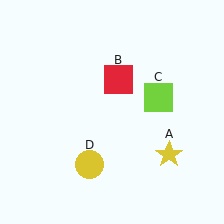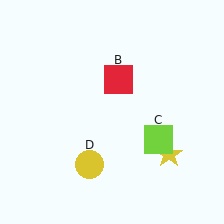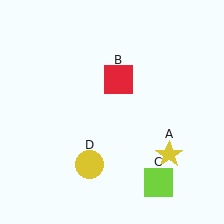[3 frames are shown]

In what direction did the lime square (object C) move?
The lime square (object C) moved down.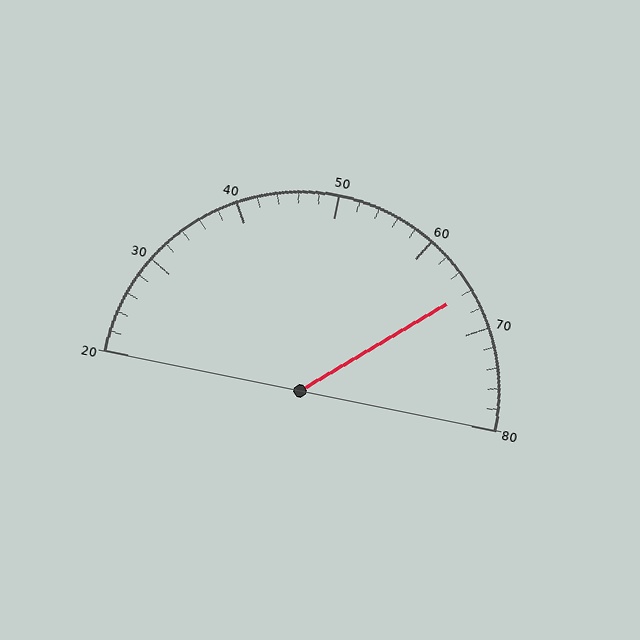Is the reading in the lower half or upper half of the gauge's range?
The reading is in the upper half of the range (20 to 80).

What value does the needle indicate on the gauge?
The needle indicates approximately 66.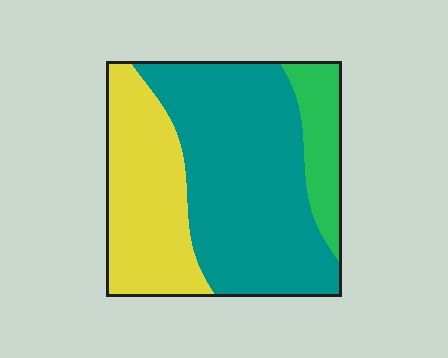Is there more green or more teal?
Teal.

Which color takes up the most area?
Teal, at roughly 55%.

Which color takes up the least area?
Green, at roughly 15%.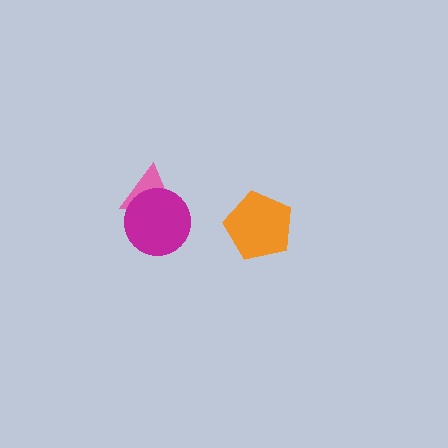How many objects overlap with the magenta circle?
1 object overlaps with the magenta circle.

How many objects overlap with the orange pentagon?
0 objects overlap with the orange pentagon.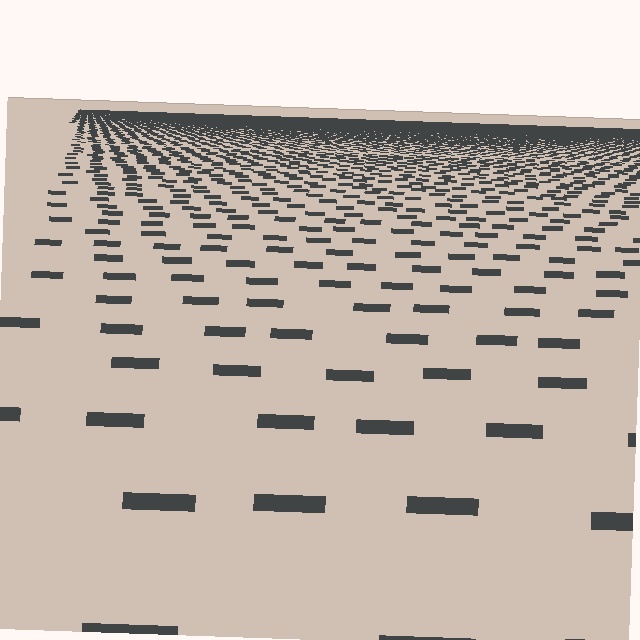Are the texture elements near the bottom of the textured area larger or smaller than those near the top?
Larger. Near the bottom, elements are closer to the viewer and appear at a bigger on-screen size.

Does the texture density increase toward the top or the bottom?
Density increases toward the top.